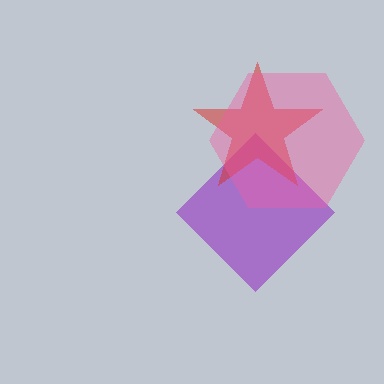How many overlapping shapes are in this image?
There are 3 overlapping shapes in the image.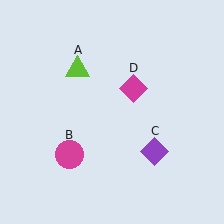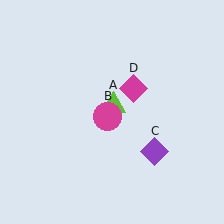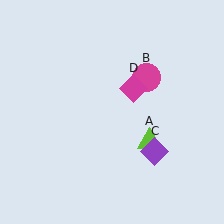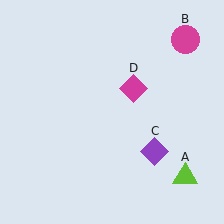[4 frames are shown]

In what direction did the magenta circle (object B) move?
The magenta circle (object B) moved up and to the right.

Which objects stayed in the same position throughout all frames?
Purple diamond (object C) and magenta diamond (object D) remained stationary.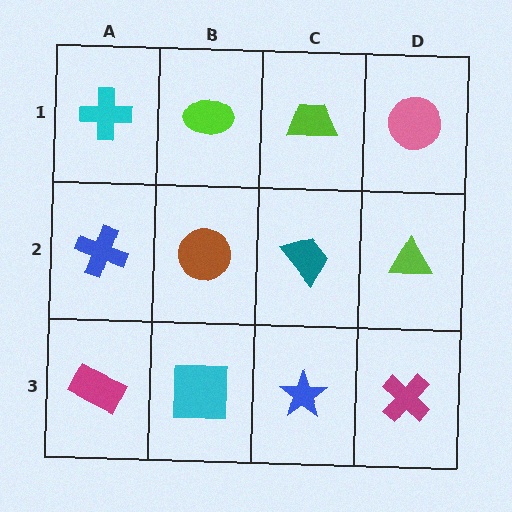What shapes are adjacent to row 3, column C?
A teal trapezoid (row 2, column C), a cyan square (row 3, column B), a magenta cross (row 3, column D).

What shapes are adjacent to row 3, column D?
A lime triangle (row 2, column D), a blue star (row 3, column C).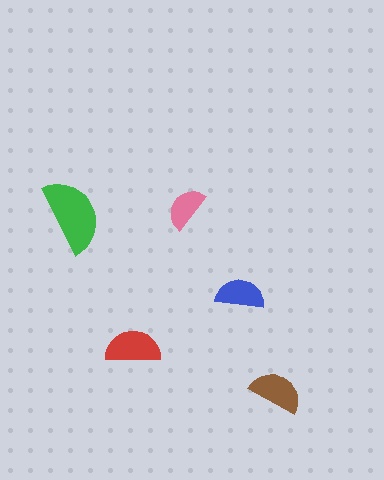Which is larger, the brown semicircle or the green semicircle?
The green one.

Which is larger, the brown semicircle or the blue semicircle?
The brown one.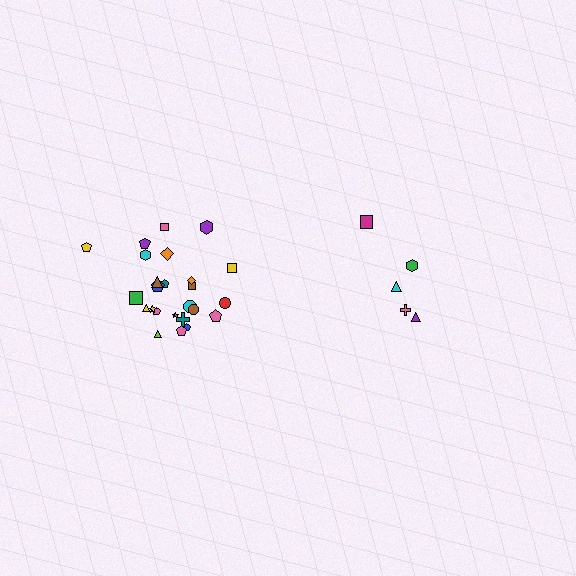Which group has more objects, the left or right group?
The left group.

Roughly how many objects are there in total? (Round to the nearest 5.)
Roughly 30 objects in total.